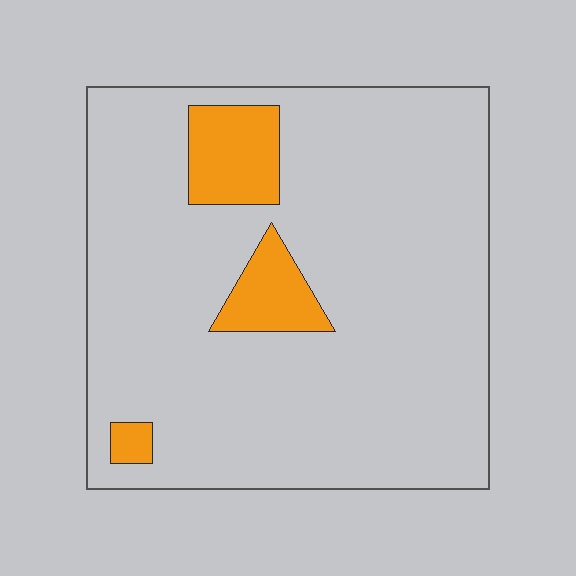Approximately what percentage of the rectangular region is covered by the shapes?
Approximately 10%.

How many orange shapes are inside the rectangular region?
3.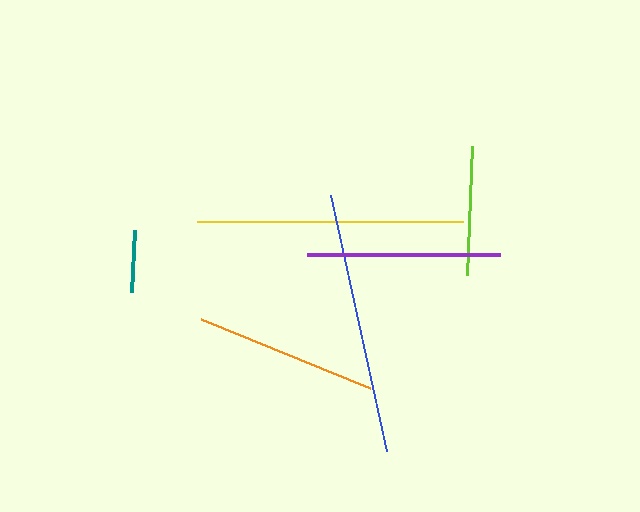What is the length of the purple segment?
The purple segment is approximately 193 pixels long.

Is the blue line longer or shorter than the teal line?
The blue line is longer than the teal line.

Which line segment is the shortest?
The teal line is the shortest at approximately 62 pixels.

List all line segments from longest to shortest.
From longest to shortest: yellow, blue, purple, orange, lime, teal.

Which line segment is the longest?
The yellow line is the longest at approximately 266 pixels.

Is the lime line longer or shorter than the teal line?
The lime line is longer than the teal line.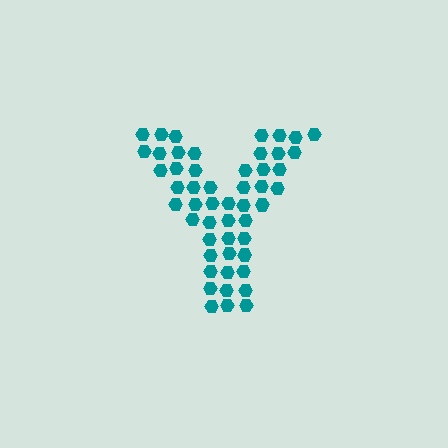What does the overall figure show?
The overall figure shows the letter Y.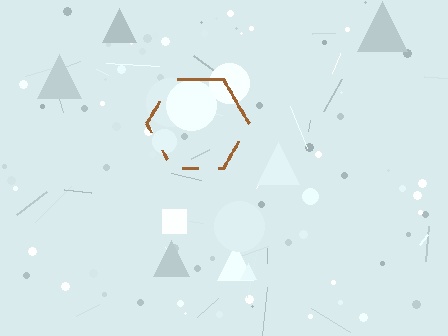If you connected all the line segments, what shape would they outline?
They would outline a hexagon.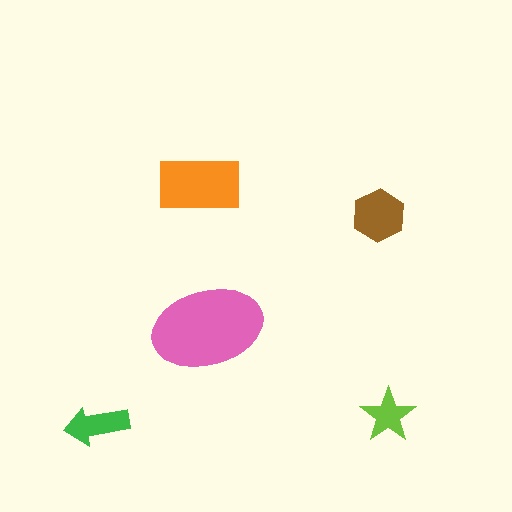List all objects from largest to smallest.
The pink ellipse, the orange rectangle, the brown hexagon, the green arrow, the lime star.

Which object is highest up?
The orange rectangle is topmost.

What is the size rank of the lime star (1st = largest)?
5th.